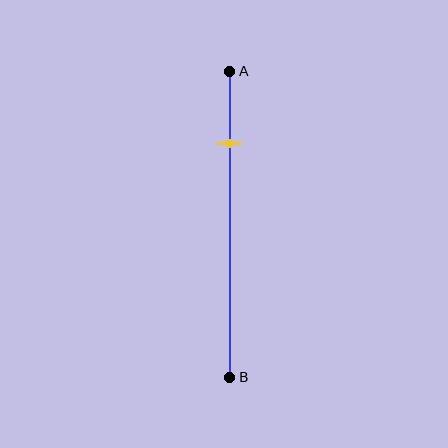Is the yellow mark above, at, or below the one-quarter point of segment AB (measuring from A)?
The yellow mark is approximately at the one-quarter point of segment AB.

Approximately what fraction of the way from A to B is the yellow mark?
The yellow mark is approximately 25% of the way from A to B.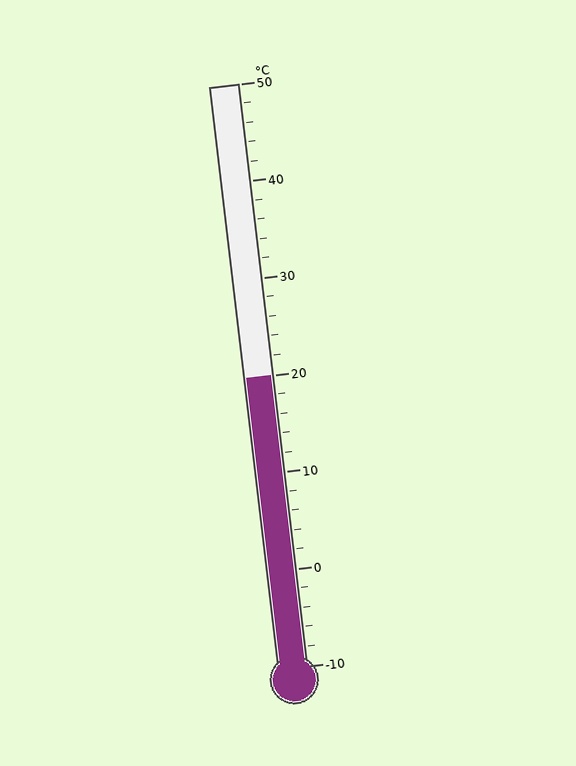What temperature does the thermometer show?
The thermometer shows approximately 20°C.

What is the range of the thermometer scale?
The thermometer scale ranges from -10°C to 50°C.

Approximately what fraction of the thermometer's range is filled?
The thermometer is filled to approximately 50% of its range.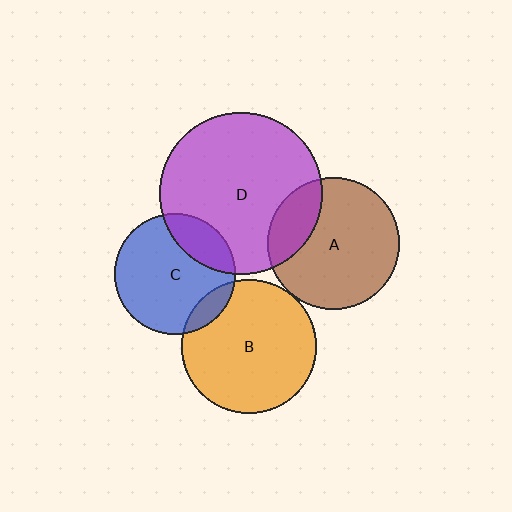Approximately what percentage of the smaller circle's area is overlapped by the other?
Approximately 20%.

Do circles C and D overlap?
Yes.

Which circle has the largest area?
Circle D (purple).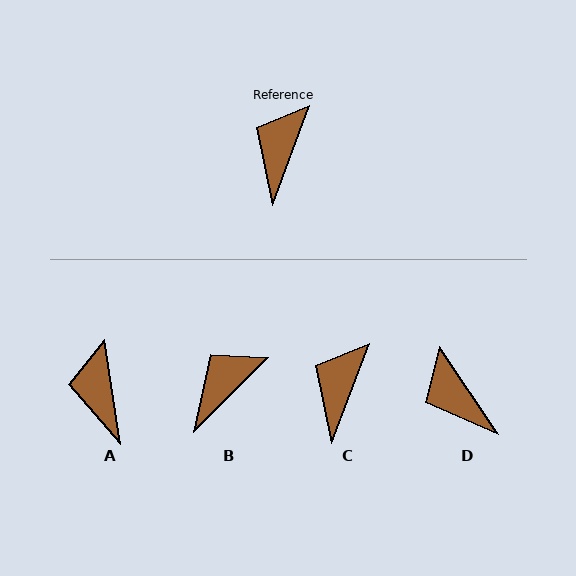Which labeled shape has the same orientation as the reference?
C.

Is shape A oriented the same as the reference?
No, it is off by about 29 degrees.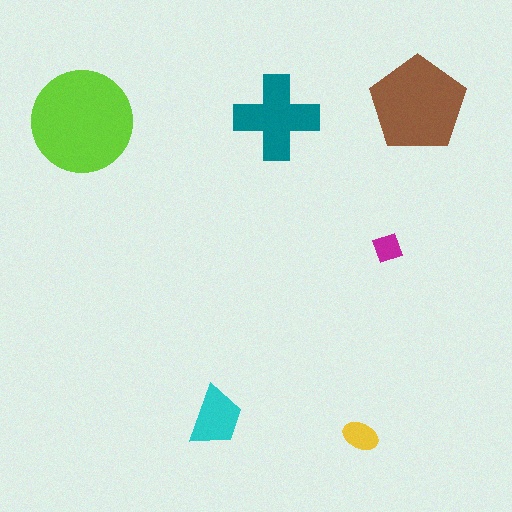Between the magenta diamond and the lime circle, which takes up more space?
The lime circle.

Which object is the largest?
The lime circle.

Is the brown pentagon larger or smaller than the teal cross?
Larger.